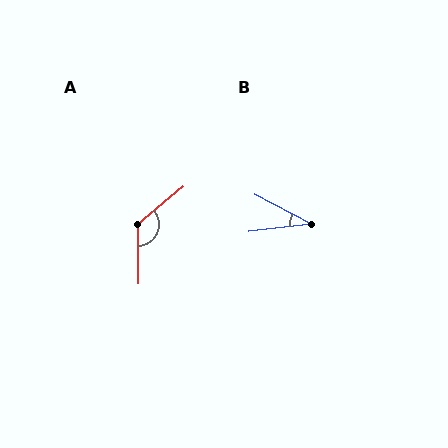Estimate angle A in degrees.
Approximately 129 degrees.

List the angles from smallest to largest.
B (34°), A (129°).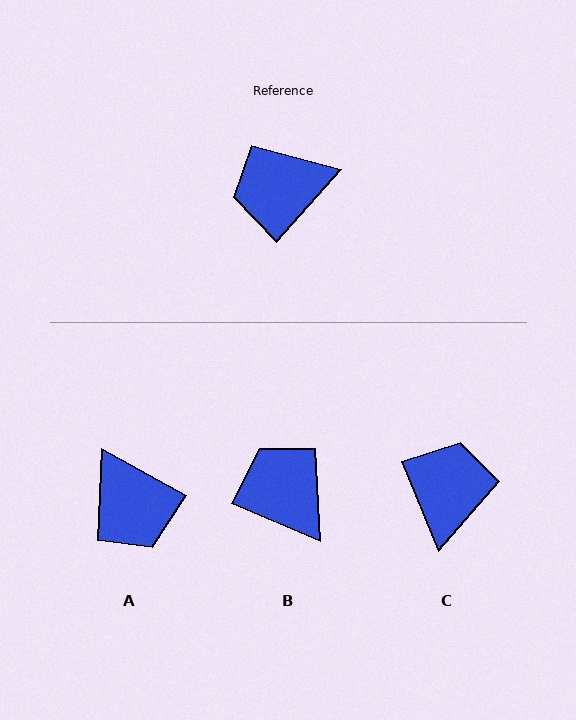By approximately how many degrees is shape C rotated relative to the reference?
Approximately 116 degrees clockwise.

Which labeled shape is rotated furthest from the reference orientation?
C, about 116 degrees away.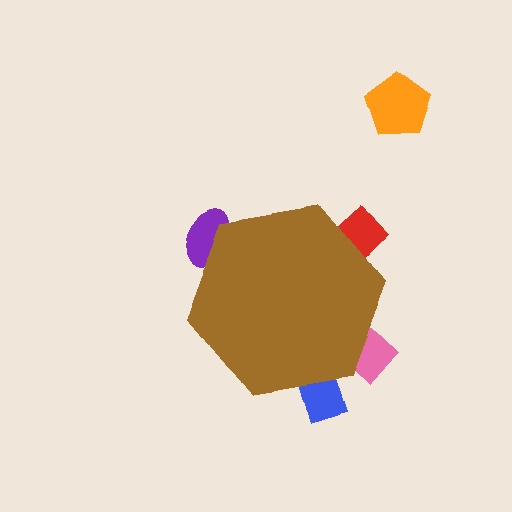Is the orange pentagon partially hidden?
No, the orange pentagon is fully visible.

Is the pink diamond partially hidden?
Yes, the pink diamond is partially hidden behind the brown hexagon.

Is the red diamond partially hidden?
Yes, the red diamond is partially hidden behind the brown hexagon.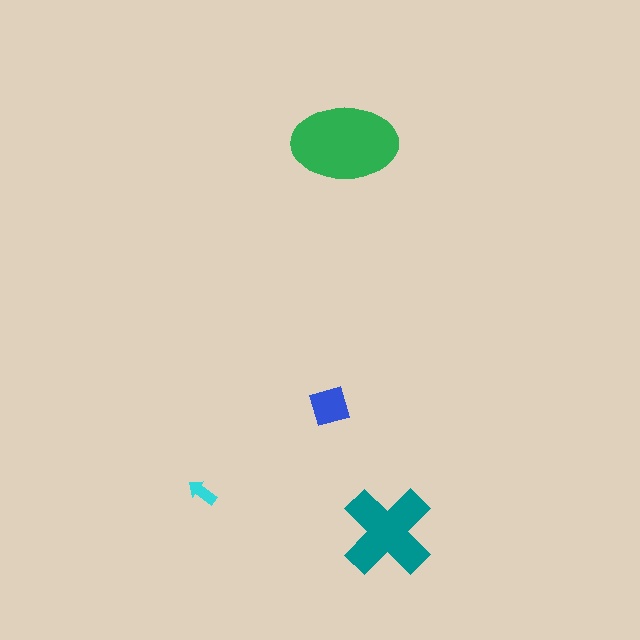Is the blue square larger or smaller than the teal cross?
Smaller.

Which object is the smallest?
The cyan arrow.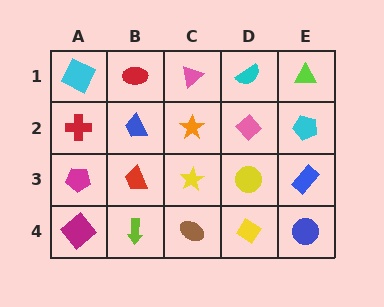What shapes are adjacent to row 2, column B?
A red ellipse (row 1, column B), a red trapezoid (row 3, column B), a red cross (row 2, column A), an orange star (row 2, column C).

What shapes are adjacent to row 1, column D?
A pink diamond (row 2, column D), a pink triangle (row 1, column C), a lime triangle (row 1, column E).